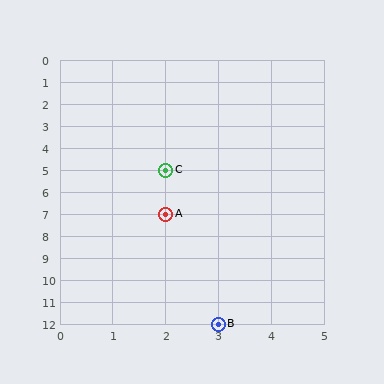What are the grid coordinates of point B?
Point B is at grid coordinates (3, 12).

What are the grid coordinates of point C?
Point C is at grid coordinates (2, 5).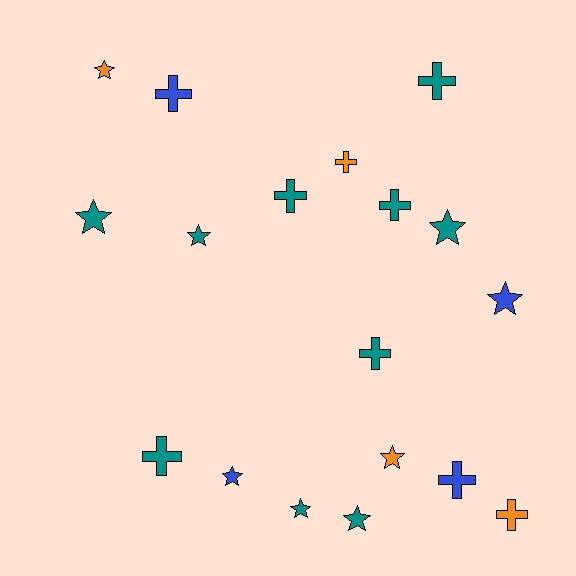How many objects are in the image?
There are 18 objects.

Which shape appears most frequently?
Cross, with 9 objects.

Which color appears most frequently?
Teal, with 10 objects.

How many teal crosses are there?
There are 5 teal crosses.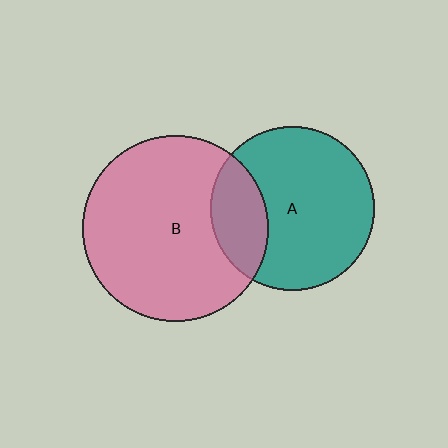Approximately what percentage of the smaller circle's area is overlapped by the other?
Approximately 25%.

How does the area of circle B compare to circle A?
Approximately 1.3 times.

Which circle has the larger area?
Circle B (pink).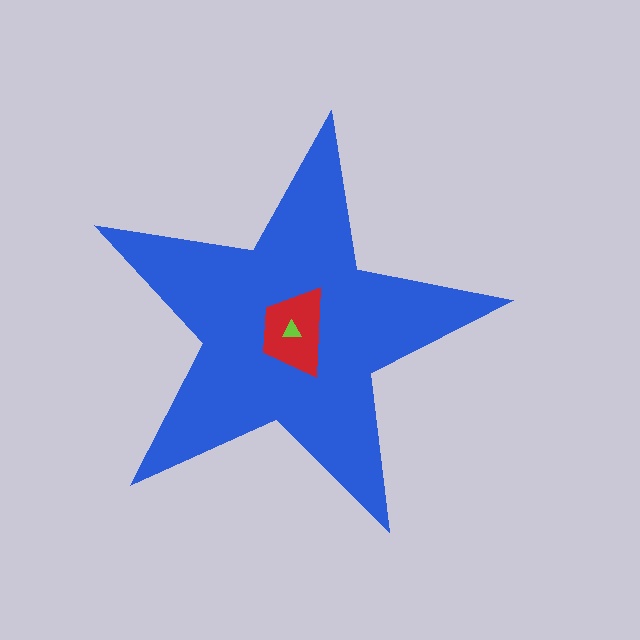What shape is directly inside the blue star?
The red trapezoid.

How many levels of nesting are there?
3.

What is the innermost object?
The lime triangle.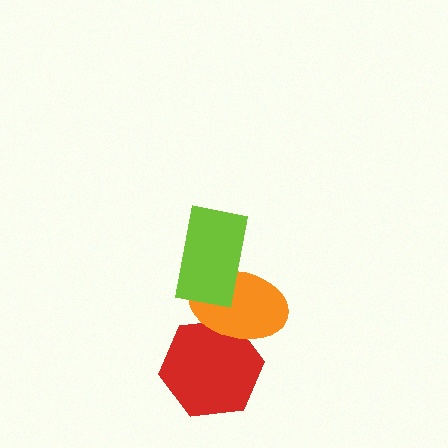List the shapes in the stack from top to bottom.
From top to bottom: the lime rectangle, the orange ellipse, the red hexagon.